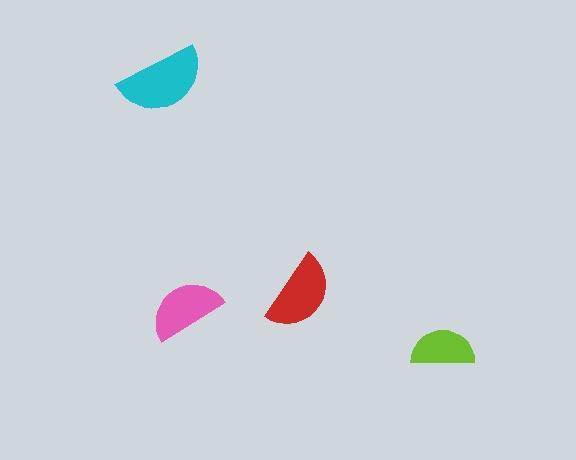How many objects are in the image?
There are 4 objects in the image.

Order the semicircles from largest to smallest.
the cyan one, the red one, the pink one, the lime one.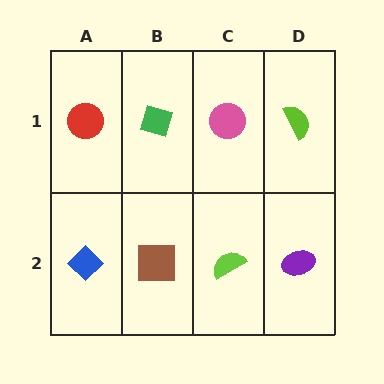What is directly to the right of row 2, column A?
A brown square.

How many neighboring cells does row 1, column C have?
3.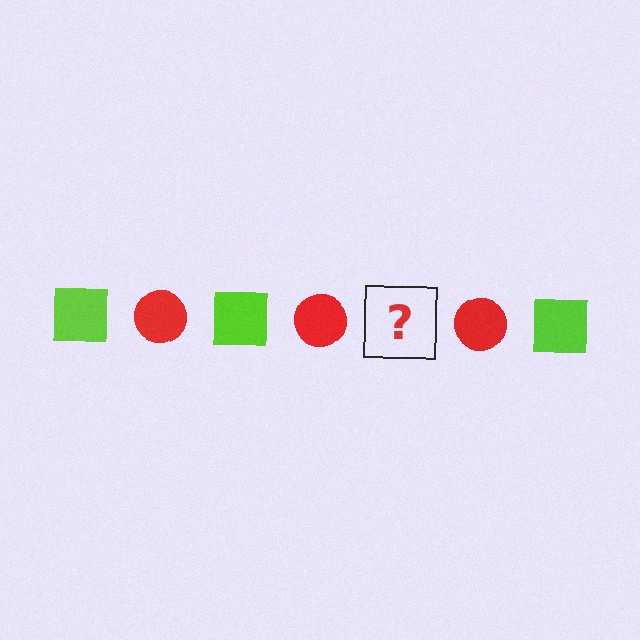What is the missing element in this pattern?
The missing element is a lime square.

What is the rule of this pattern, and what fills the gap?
The rule is that the pattern alternates between lime square and red circle. The gap should be filled with a lime square.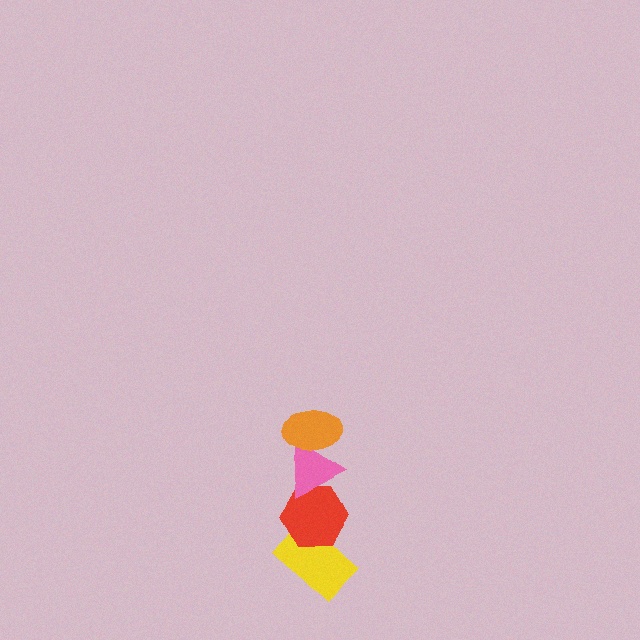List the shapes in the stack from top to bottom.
From top to bottom: the orange ellipse, the pink triangle, the red hexagon, the yellow rectangle.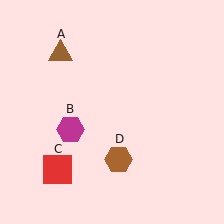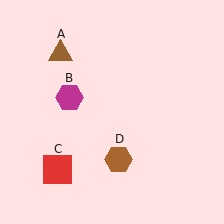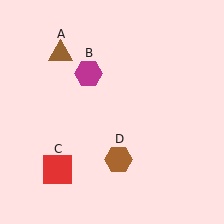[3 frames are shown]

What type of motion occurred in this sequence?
The magenta hexagon (object B) rotated clockwise around the center of the scene.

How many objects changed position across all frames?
1 object changed position: magenta hexagon (object B).